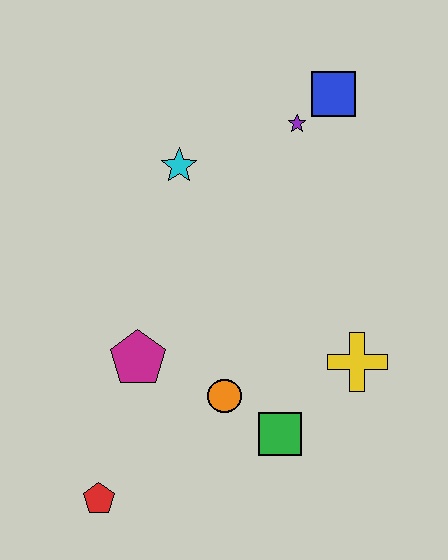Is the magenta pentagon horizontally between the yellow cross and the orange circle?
No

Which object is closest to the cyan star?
The purple star is closest to the cyan star.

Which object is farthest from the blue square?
The red pentagon is farthest from the blue square.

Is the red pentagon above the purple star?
No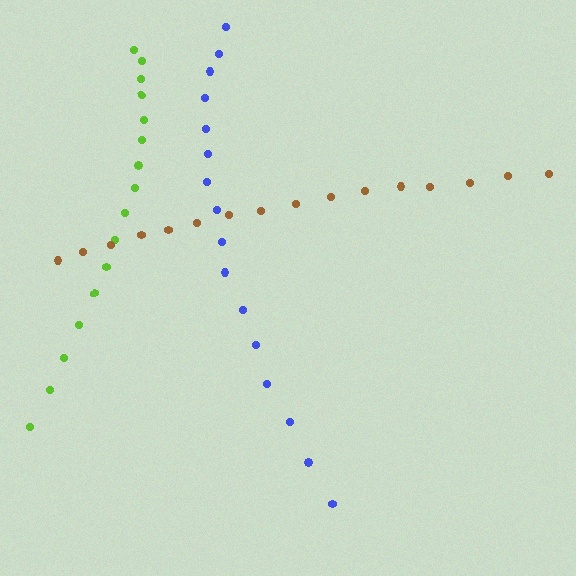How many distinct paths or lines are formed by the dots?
There are 3 distinct paths.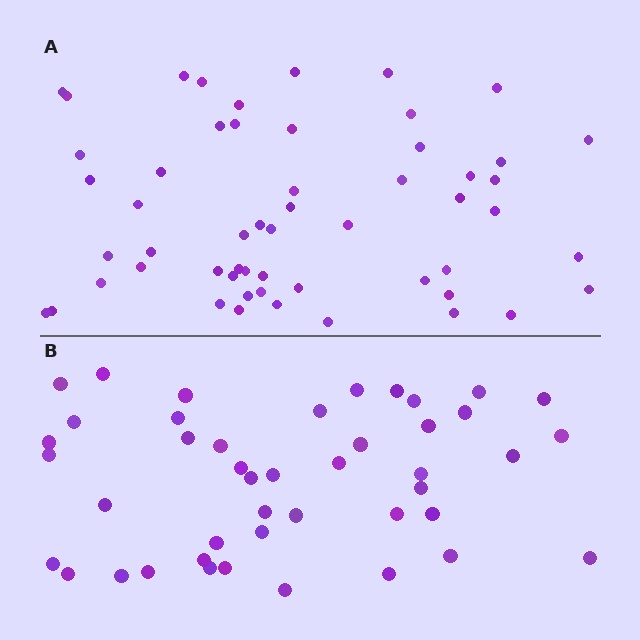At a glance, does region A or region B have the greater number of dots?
Region A (the top region) has more dots.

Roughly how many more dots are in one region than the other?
Region A has roughly 12 or so more dots than region B.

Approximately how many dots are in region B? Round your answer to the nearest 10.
About 40 dots. (The exact count is 44, which rounds to 40.)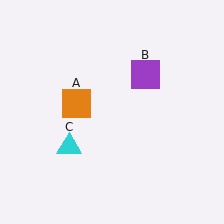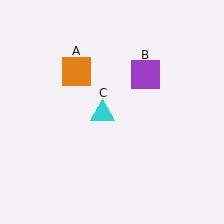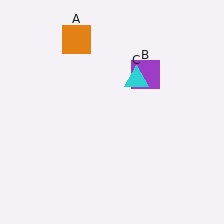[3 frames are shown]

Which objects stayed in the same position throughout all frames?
Purple square (object B) remained stationary.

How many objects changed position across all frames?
2 objects changed position: orange square (object A), cyan triangle (object C).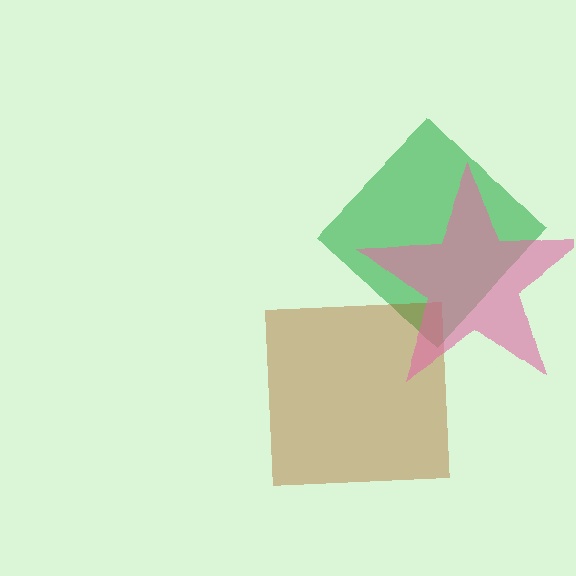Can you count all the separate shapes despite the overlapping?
Yes, there are 3 separate shapes.